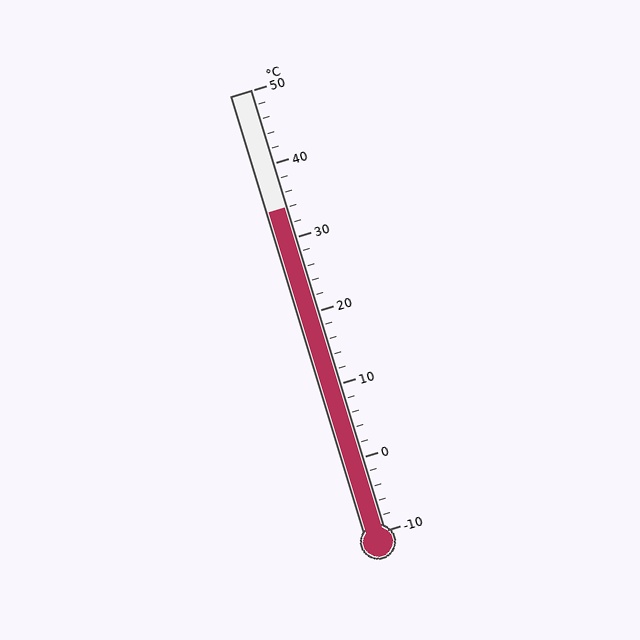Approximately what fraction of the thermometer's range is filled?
The thermometer is filled to approximately 75% of its range.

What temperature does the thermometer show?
The thermometer shows approximately 34°C.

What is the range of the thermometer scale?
The thermometer scale ranges from -10°C to 50°C.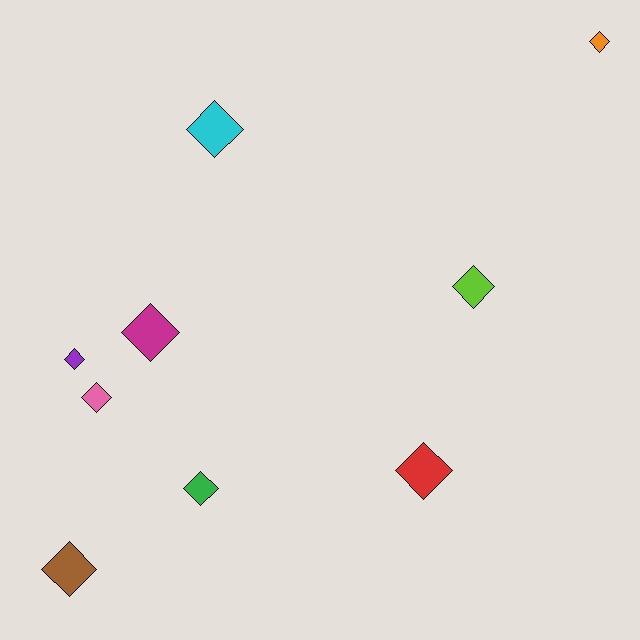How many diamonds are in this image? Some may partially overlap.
There are 9 diamonds.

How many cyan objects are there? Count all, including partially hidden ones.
There is 1 cyan object.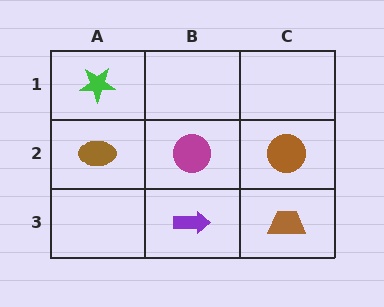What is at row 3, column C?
A brown trapezoid.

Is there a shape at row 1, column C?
No, that cell is empty.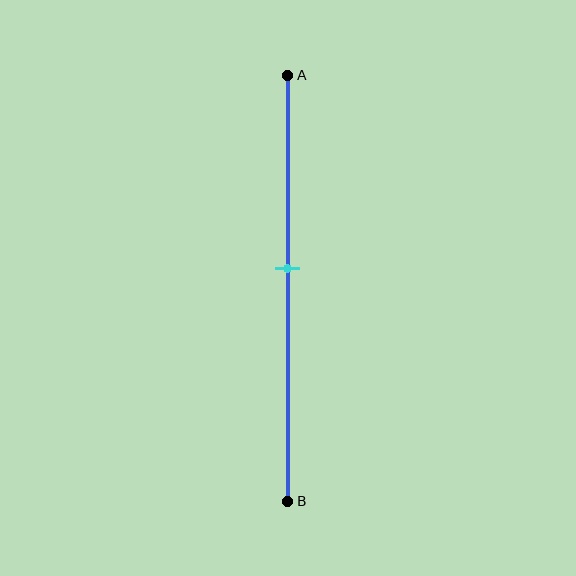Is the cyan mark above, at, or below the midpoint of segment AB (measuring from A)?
The cyan mark is above the midpoint of segment AB.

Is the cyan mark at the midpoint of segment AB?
No, the mark is at about 45% from A, not at the 50% midpoint.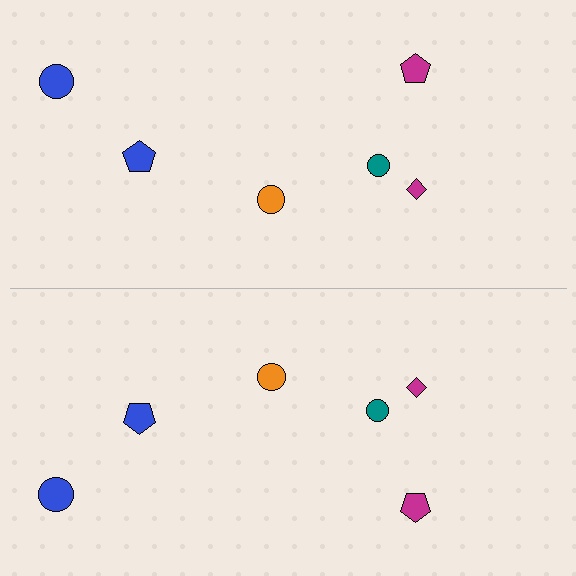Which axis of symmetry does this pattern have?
The pattern has a horizontal axis of symmetry running through the center of the image.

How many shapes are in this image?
There are 12 shapes in this image.